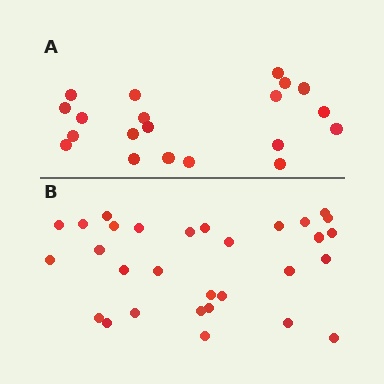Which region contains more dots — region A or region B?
Region B (the bottom region) has more dots.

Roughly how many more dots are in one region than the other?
Region B has roughly 10 or so more dots than region A.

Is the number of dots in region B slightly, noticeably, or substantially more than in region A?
Region B has substantially more. The ratio is roughly 1.5 to 1.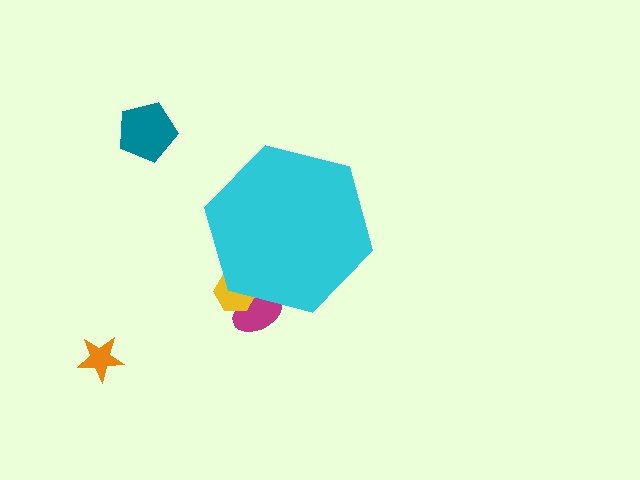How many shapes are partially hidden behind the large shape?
2 shapes are partially hidden.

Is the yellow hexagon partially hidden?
Yes, the yellow hexagon is partially hidden behind the cyan hexagon.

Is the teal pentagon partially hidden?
No, the teal pentagon is fully visible.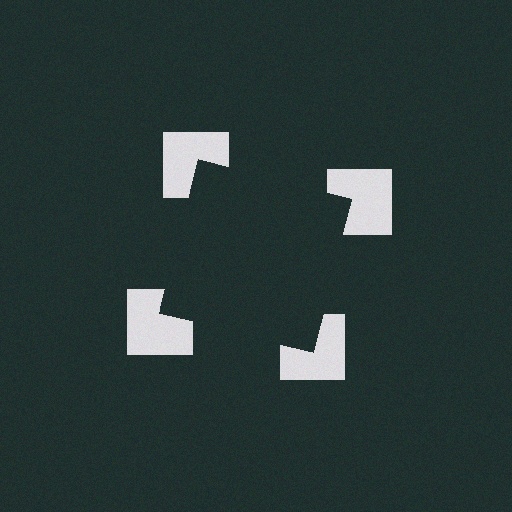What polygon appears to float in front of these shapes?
An illusory square — its edges are inferred from the aligned wedge cuts in the notched squares, not physically drawn.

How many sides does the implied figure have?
4 sides.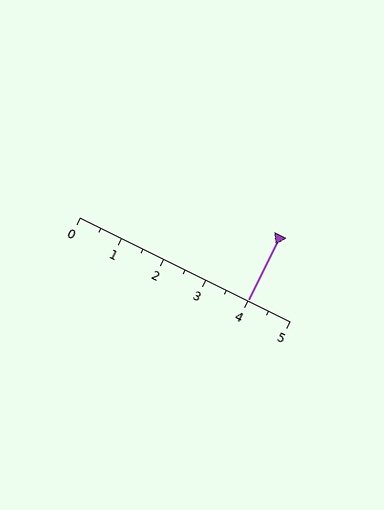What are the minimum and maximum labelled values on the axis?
The axis runs from 0 to 5.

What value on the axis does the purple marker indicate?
The marker indicates approximately 4.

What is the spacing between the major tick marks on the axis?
The major ticks are spaced 1 apart.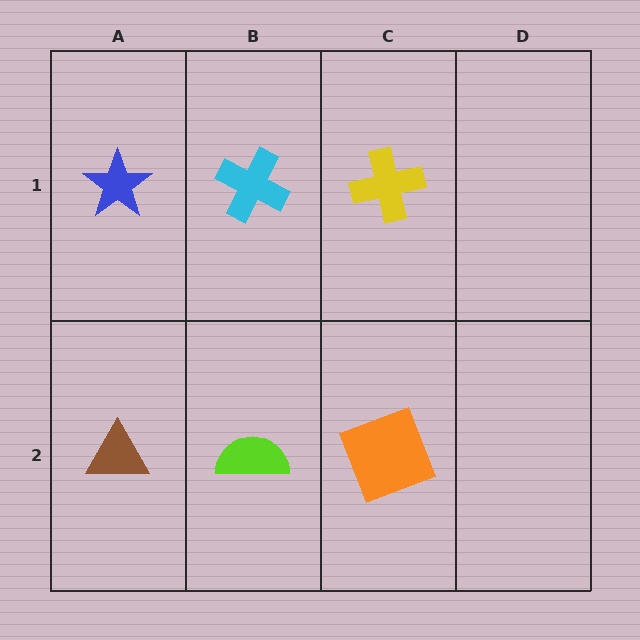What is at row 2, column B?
A lime semicircle.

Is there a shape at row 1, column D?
No, that cell is empty.